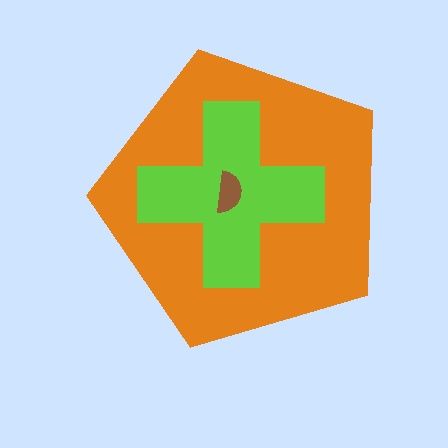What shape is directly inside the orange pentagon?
The lime cross.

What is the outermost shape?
The orange pentagon.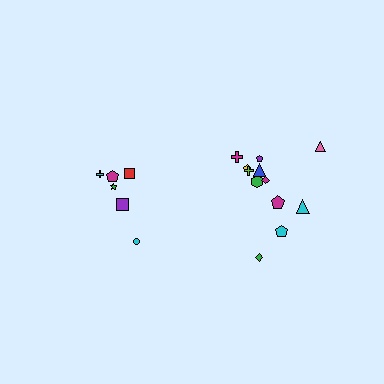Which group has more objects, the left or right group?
The right group.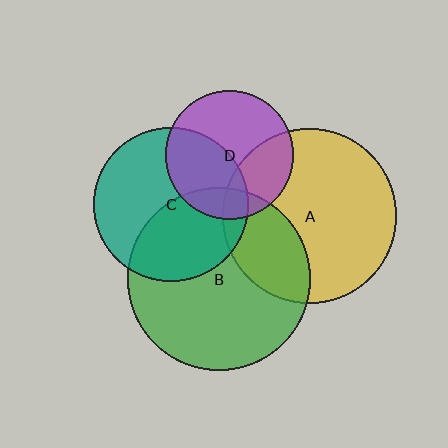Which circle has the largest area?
Circle B (green).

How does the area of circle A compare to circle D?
Approximately 1.8 times.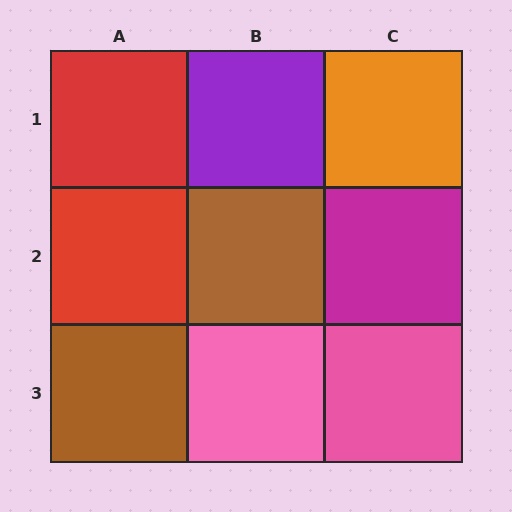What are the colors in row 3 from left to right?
Brown, pink, pink.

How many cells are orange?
1 cell is orange.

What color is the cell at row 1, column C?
Orange.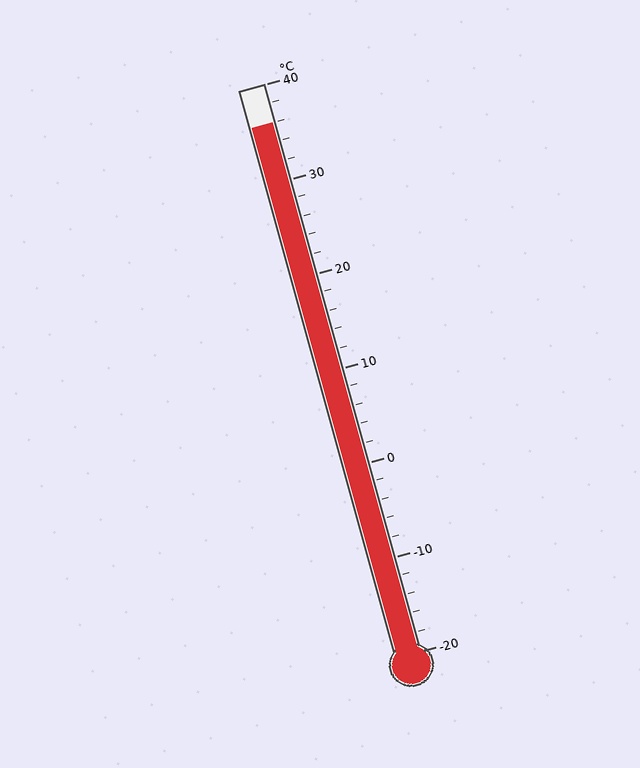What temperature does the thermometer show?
The thermometer shows approximately 36°C.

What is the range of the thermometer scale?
The thermometer scale ranges from -20°C to 40°C.